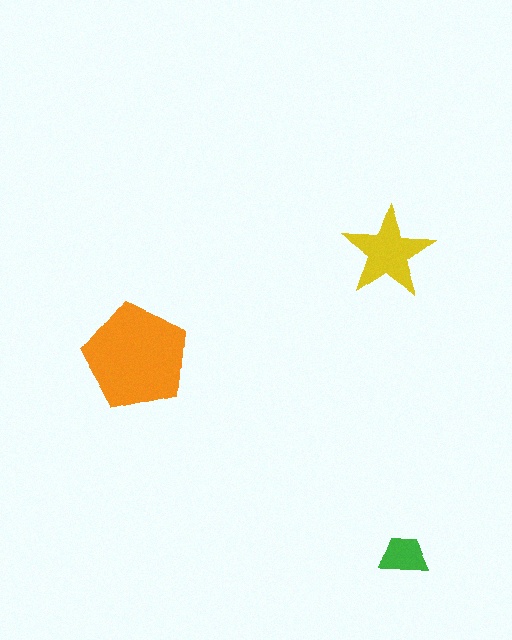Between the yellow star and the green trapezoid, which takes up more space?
The yellow star.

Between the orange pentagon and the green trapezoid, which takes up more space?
The orange pentagon.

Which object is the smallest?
The green trapezoid.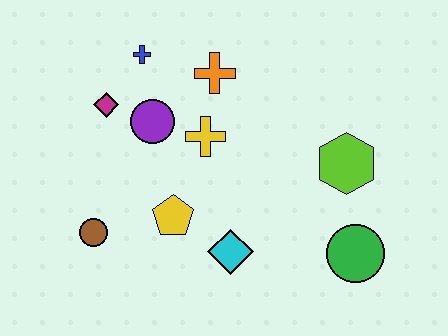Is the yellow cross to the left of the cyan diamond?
Yes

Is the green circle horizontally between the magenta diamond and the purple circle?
No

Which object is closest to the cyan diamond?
The yellow pentagon is closest to the cyan diamond.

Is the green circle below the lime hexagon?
Yes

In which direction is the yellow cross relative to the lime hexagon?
The yellow cross is to the left of the lime hexagon.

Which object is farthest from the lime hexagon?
The brown circle is farthest from the lime hexagon.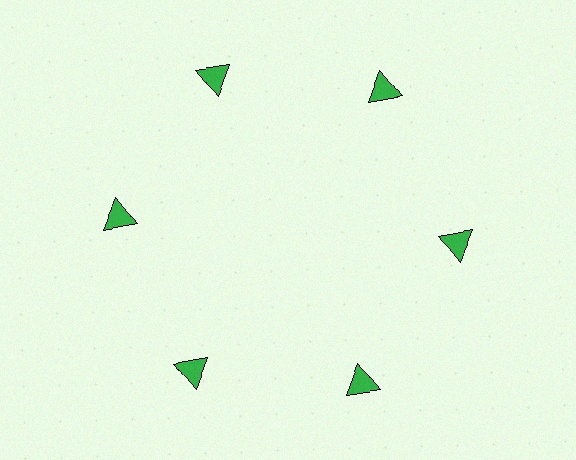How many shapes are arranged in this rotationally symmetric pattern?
There are 6 shapes, arranged in 6 groups of 1.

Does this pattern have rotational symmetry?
Yes, this pattern has 6-fold rotational symmetry. It looks the same after rotating 60 degrees around the center.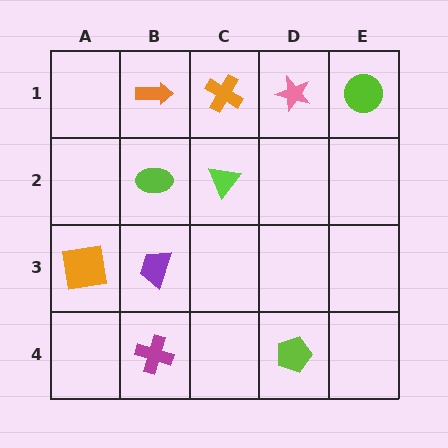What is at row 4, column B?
A magenta cross.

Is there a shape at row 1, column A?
No, that cell is empty.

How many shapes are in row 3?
2 shapes.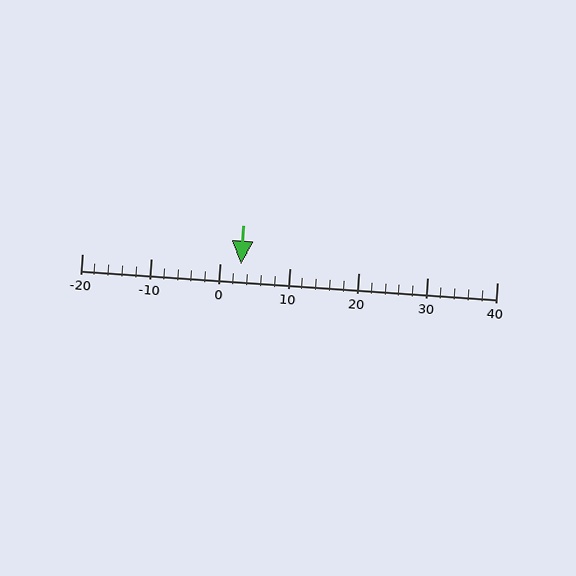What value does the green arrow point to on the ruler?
The green arrow points to approximately 3.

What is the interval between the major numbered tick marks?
The major tick marks are spaced 10 units apart.